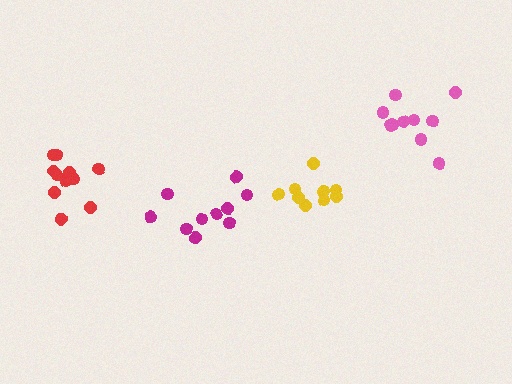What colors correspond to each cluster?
The clusters are colored: magenta, pink, red, yellow.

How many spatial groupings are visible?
There are 4 spatial groupings.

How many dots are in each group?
Group 1: 10 dots, Group 2: 10 dots, Group 3: 11 dots, Group 4: 9 dots (40 total).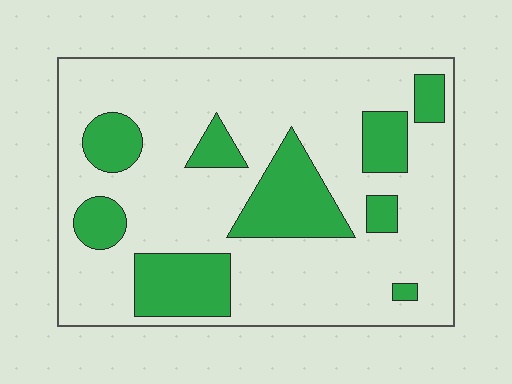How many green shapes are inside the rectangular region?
9.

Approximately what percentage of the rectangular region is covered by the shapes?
Approximately 25%.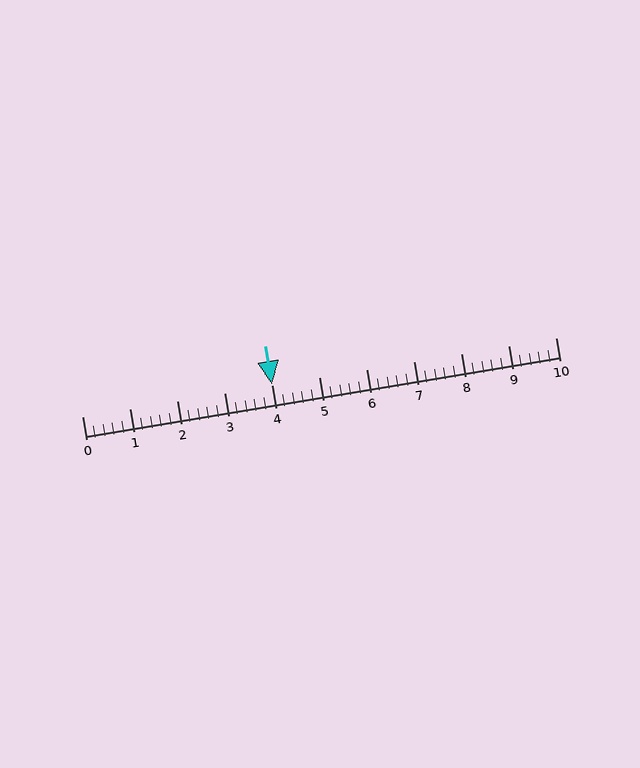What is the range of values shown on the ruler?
The ruler shows values from 0 to 10.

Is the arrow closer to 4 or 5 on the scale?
The arrow is closer to 4.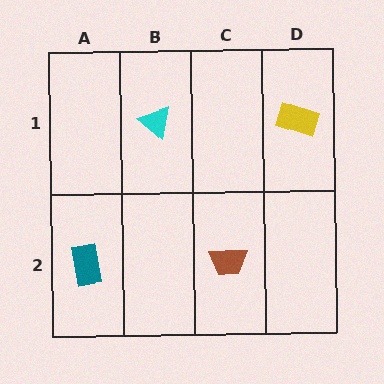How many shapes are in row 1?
2 shapes.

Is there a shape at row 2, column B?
No, that cell is empty.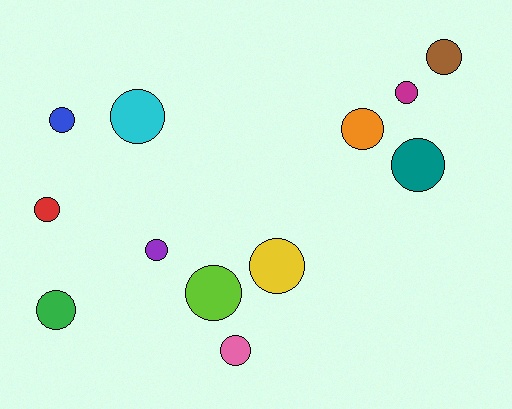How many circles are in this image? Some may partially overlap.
There are 12 circles.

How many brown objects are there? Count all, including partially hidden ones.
There is 1 brown object.